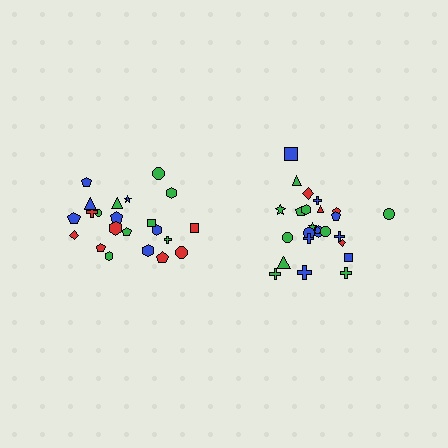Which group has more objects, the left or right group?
The right group.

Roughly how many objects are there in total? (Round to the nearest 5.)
Roughly 45 objects in total.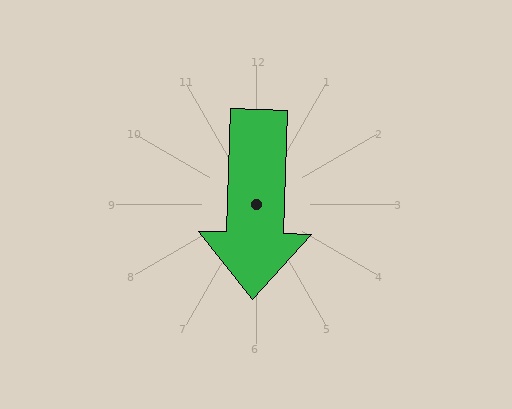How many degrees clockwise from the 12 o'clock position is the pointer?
Approximately 182 degrees.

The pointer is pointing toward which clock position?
Roughly 6 o'clock.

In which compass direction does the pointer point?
South.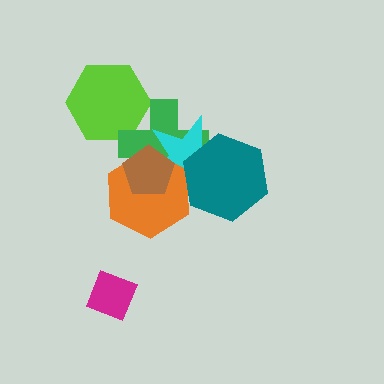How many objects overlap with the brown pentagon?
3 objects overlap with the brown pentagon.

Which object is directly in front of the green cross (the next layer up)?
The cyan star is directly in front of the green cross.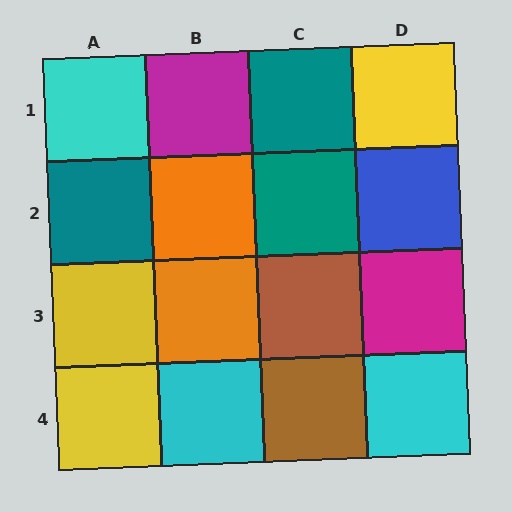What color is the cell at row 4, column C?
Brown.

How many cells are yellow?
3 cells are yellow.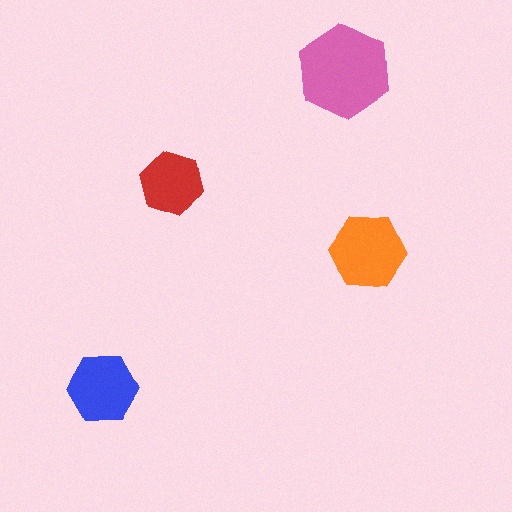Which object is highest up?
The pink hexagon is topmost.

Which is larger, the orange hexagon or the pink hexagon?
The pink one.